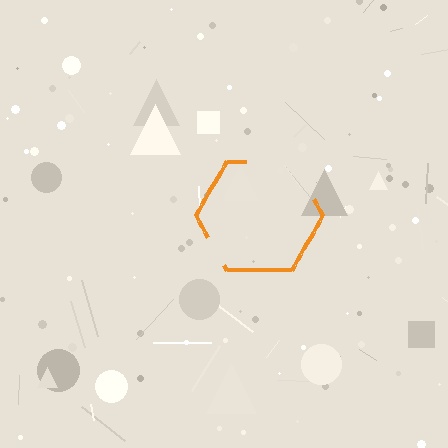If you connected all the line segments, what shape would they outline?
They would outline a hexagon.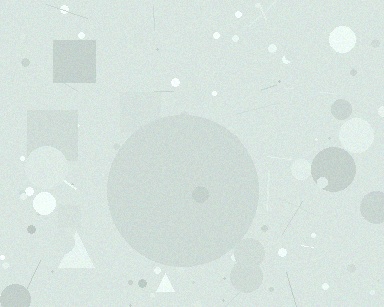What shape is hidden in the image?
A circle is hidden in the image.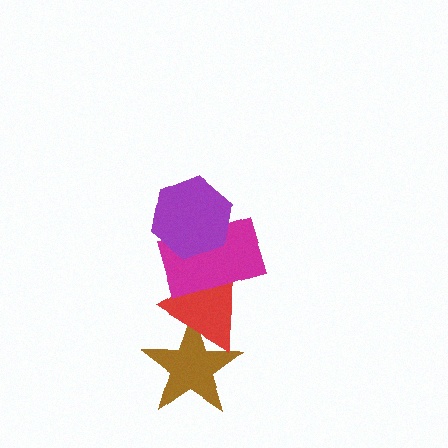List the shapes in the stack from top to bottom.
From top to bottom: the purple hexagon, the magenta rectangle, the red triangle, the brown star.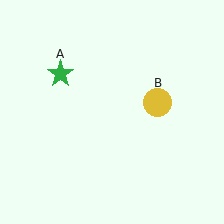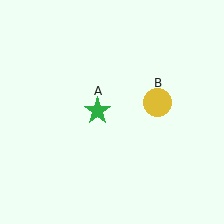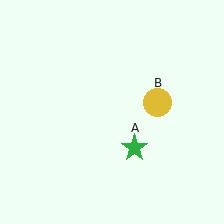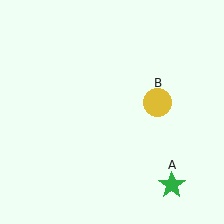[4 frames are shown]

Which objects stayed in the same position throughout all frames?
Yellow circle (object B) remained stationary.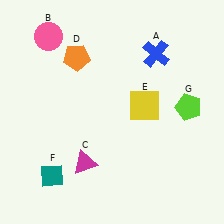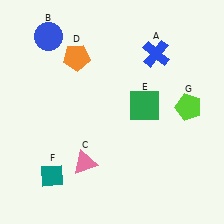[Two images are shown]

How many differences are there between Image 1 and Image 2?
There are 3 differences between the two images.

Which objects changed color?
B changed from pink to blue. C changed from magenta to pink. E changed from yellow to green.